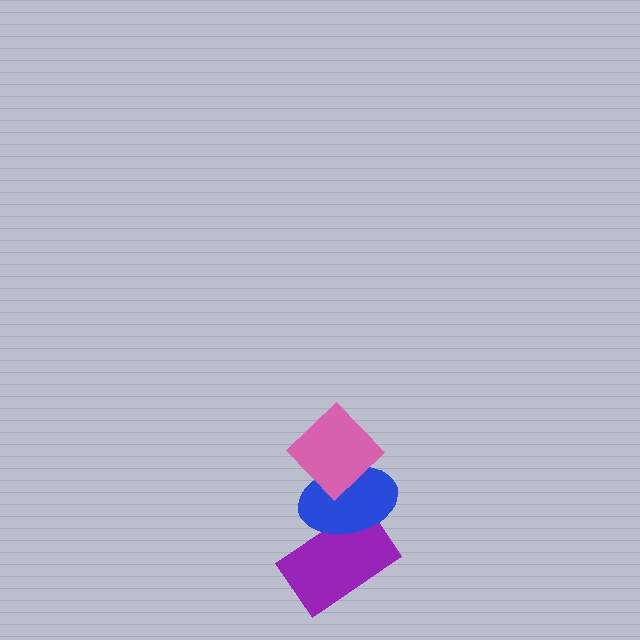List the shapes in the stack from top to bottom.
From top to bottom: the pink diamond, the blue ellipse, the purple rectangle.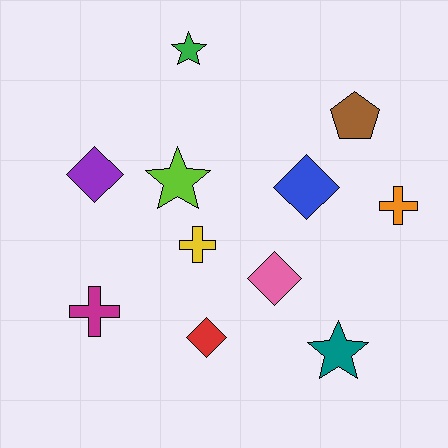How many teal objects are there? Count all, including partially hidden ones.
There is 1 teal object.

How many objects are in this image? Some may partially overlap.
There are 11 objects.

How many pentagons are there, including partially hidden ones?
There is 1 pentagon.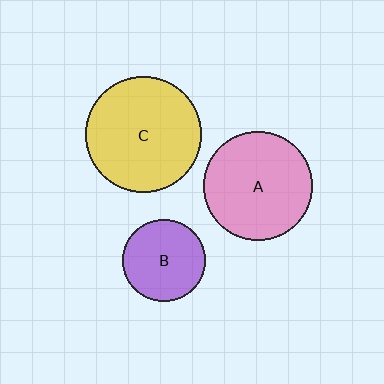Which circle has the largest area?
Circle C (yellow).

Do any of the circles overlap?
No, none of the circles overlap.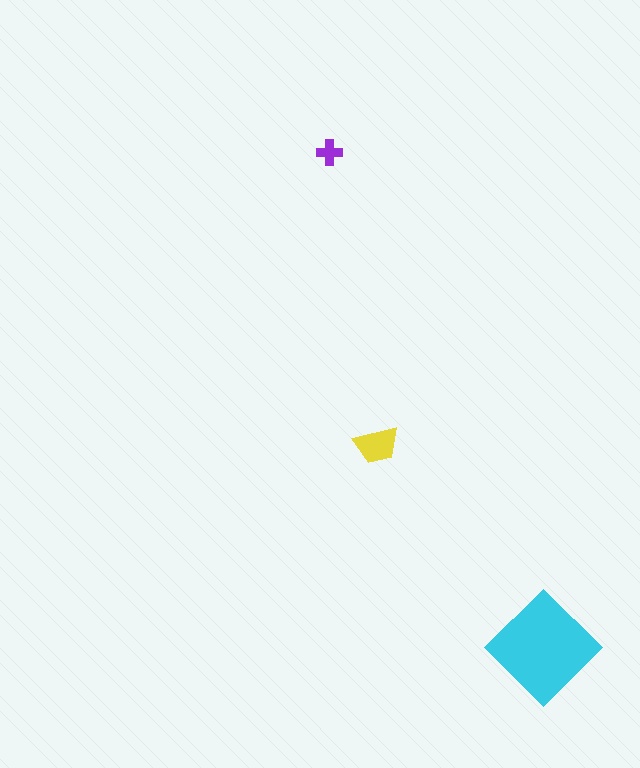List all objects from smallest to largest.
The purple cross, the yellow trapezoid, the cyan diamond.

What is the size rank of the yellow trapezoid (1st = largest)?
2nd.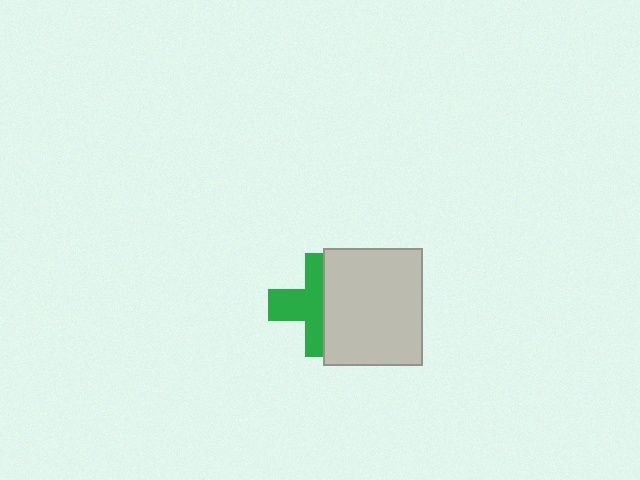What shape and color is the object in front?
The object in front is a light gray rectangle.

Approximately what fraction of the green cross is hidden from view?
Roughly 46% of the green cross is hidden behind the light gray rectangle.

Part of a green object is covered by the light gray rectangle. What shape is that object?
It is a cross.